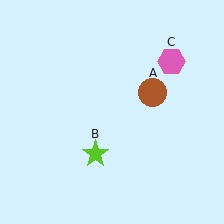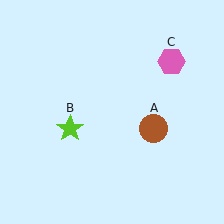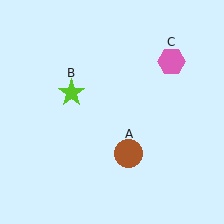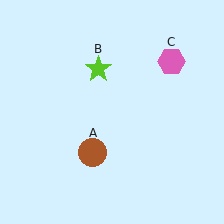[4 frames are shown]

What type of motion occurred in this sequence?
The brown circle (object A), lime star (object B) rotated clockwise around the center of the scene.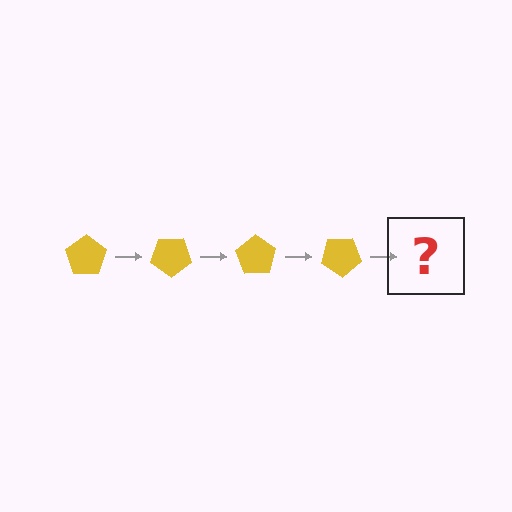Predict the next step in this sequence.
The next step is a yellow pentagon rotated 140 degrees.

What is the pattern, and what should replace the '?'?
The pattern is that the pentagon rotates 35 degrees each step. The '?' should be a yellow pentagon rotated 140 degrees.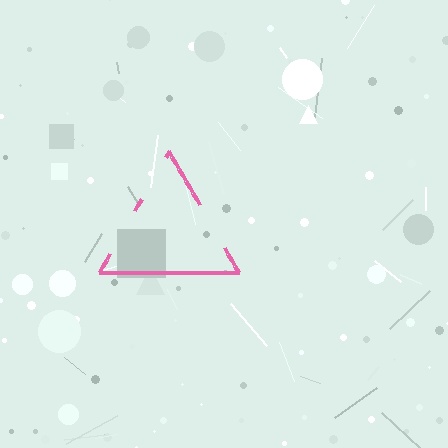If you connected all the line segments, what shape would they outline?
They would outline a triangle.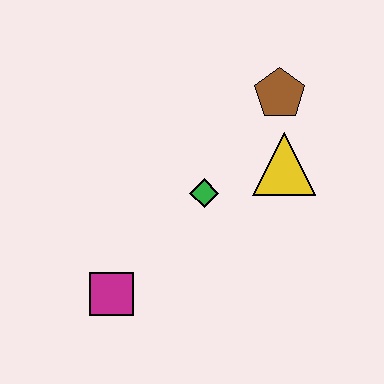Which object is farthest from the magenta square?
The brown pentagon is farthest from the magenta square.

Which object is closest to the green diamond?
The yellow triangle is closest to the green diamond.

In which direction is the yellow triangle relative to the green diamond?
The yellow triangle is to the right of the green diamond.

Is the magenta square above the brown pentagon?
No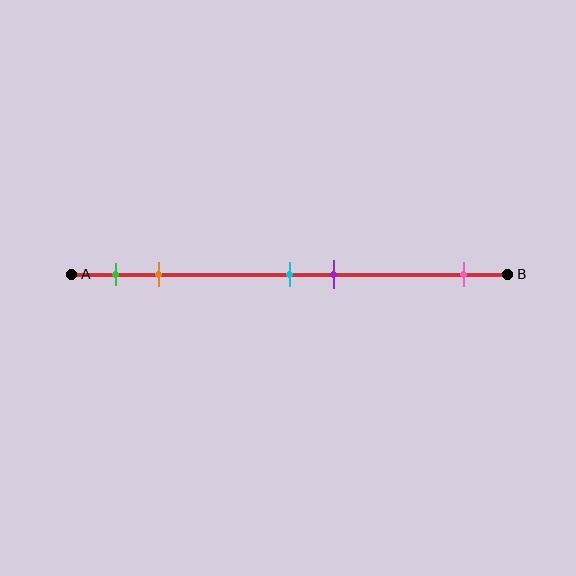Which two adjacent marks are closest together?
The cyan and purple marks are the closest adjacent pair.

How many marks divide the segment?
There are 5 marks dividing the segment.